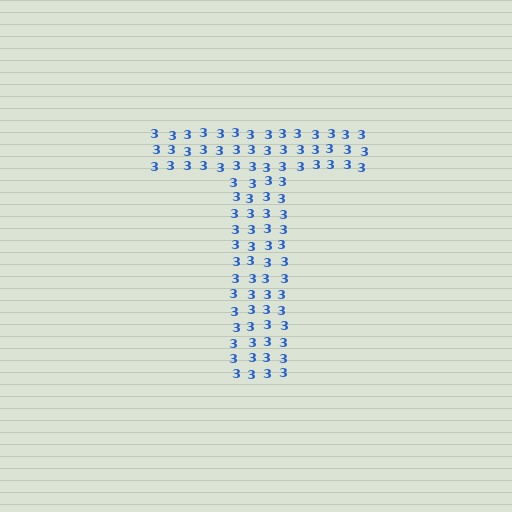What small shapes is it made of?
It is made of small digit 3's.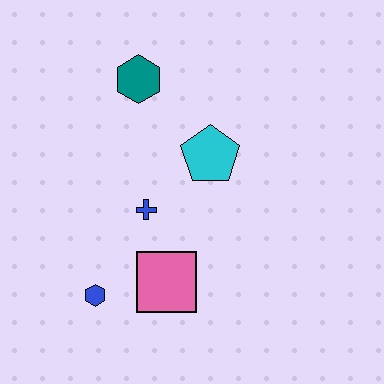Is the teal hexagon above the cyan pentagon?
Yes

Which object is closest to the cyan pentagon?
The blue cross is closest to the cyan pentagon.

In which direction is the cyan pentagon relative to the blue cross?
The cyan pentagon is to the right of the blue cross.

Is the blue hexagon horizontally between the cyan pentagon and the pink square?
No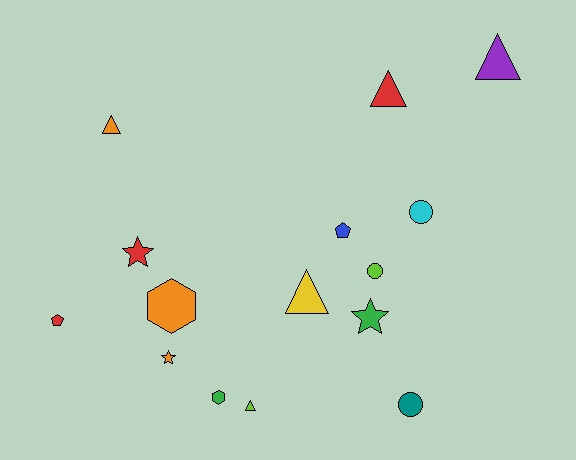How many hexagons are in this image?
There are 2 hexagons.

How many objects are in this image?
There are 15 objects.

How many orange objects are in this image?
There are 3 orange objects.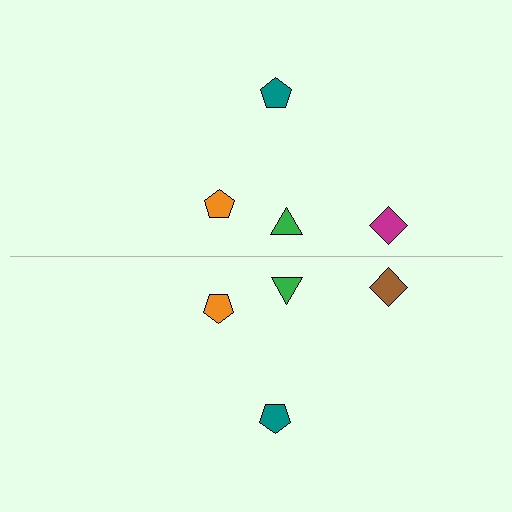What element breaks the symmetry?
The brown diamond on the bottom side breaks the symmetry — its mirror counterpart is magenta.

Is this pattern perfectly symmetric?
No, the pattern is not perfectly symmetric. The brown diamond on the bottom side breaks the symmetry — its mirror counterpart is magenta.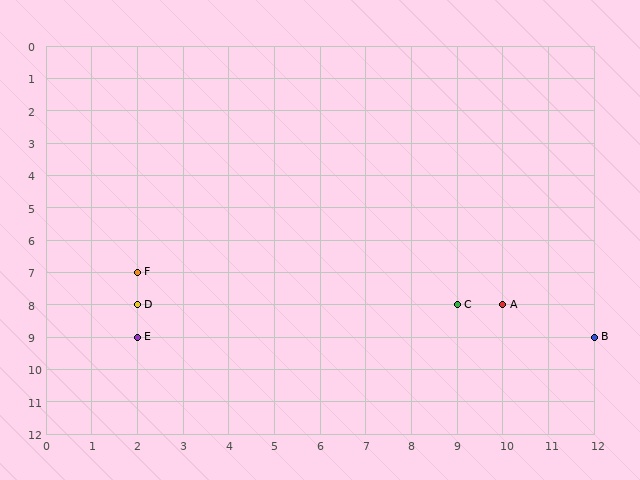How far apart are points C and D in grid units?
Points C and D are 7 columns apart.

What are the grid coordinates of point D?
Point D is at grid coordinates (2, 8).